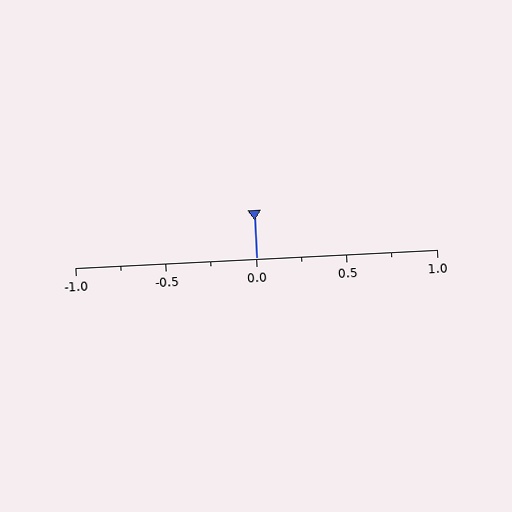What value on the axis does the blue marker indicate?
The marker indicates approximately 0.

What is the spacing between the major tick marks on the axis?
The major ticks are spaced 0.5 apart.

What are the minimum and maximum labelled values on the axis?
The axis runs from -1.0 to 1.0.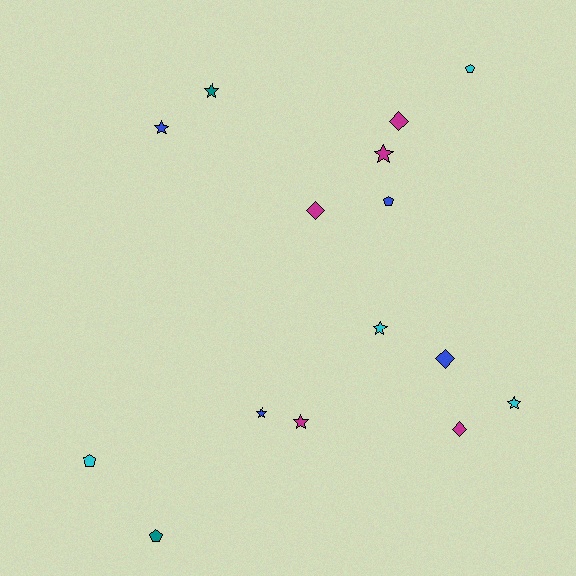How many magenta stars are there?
There are 2 magenta stars.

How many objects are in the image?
There are 15 objects.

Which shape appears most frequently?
Star, with 7 objects.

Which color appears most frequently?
Magenta, with 5 objects.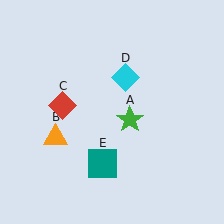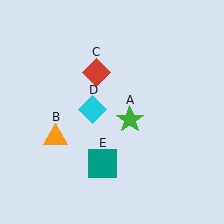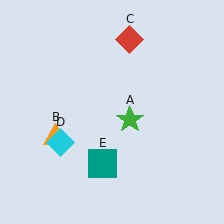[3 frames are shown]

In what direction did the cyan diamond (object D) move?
The cyan diamond (object D) moved down and to the left.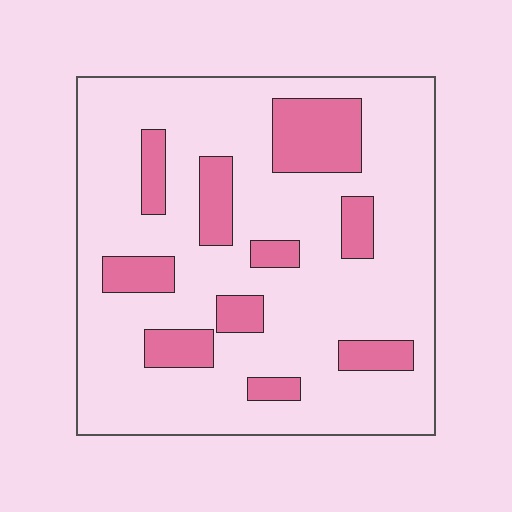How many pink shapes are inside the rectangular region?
10.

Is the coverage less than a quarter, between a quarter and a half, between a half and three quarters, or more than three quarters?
Less than a quarter.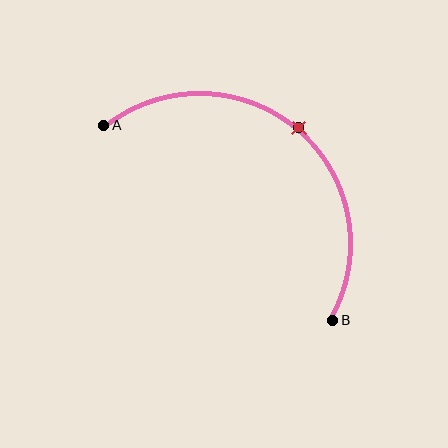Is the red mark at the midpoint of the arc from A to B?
Yes. The red mark lies on the arc at equal arc-length from both A and B — it is the arc midpoint.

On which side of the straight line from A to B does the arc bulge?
The arc bulges above and to the right of the straight line connecting A and B.